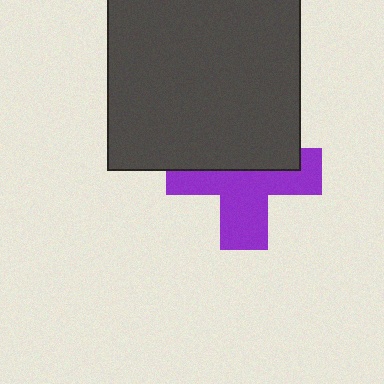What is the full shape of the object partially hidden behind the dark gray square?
The partially hidden object is a purple cross.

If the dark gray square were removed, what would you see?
You would see the complete purple cross.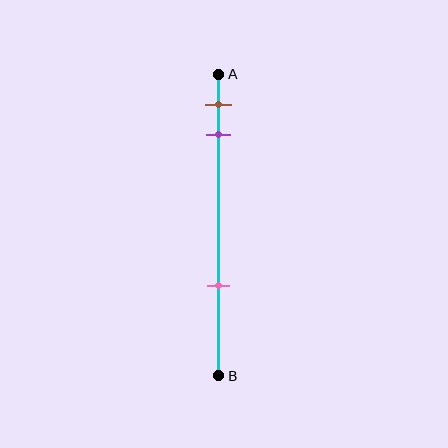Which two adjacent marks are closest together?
The brown and purple marks are the closest adjacent pair.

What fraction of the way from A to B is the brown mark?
The brown mark is approximately 10% (0.1) of the way from A to B.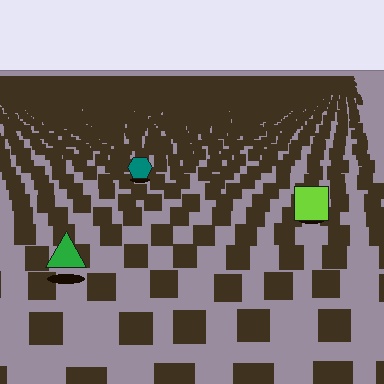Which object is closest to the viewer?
The green triangle is closest. The texture marks near it are larger and more spread out.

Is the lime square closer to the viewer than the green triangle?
No. The green triangle is closer — you can tell from the texture gradient: the ground texture is coarser near it.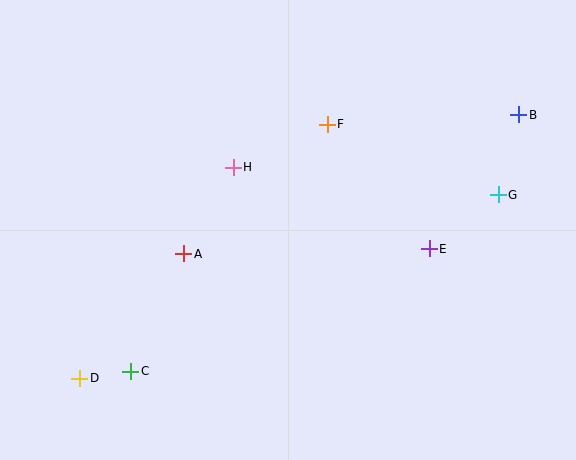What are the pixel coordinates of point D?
Point D is at (80, 378).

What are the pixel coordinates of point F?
Point F is at (327, 124).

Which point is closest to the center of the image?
Point H at (233, 167) is closest to the center.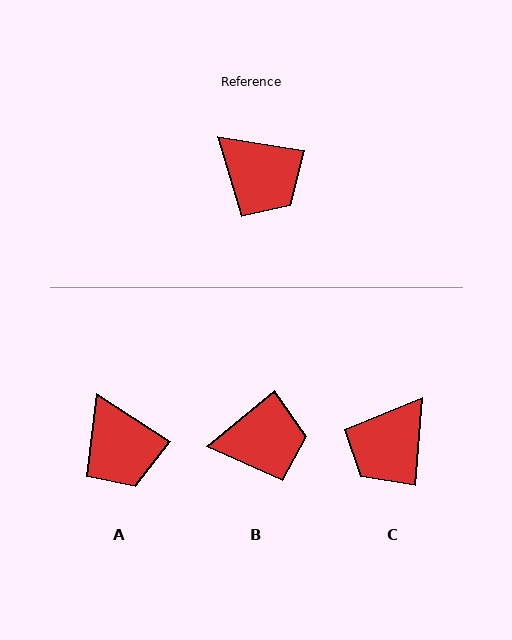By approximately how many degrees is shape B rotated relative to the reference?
Approximately 49 degrees counter-clockwise.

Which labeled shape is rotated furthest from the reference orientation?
C, about 85 degrees away.